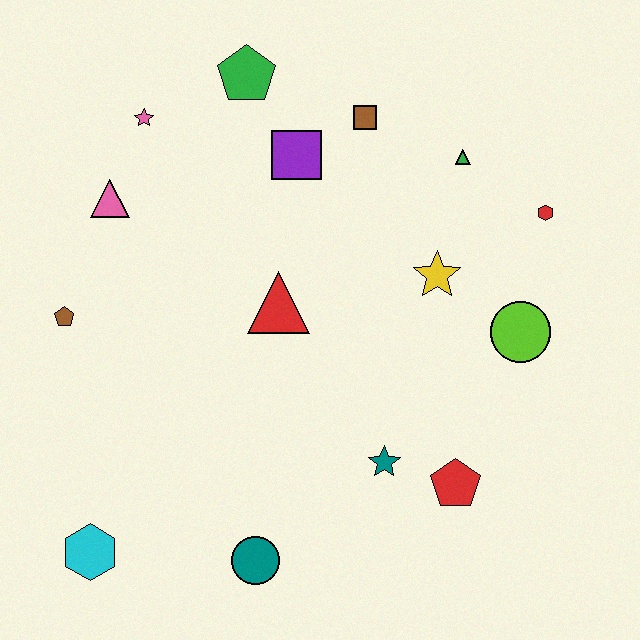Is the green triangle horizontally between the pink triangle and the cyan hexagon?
No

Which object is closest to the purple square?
The brown square is closest to the purple square.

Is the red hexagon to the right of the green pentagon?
Yes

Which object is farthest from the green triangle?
The cyan hexagon is farthest from the green triangle.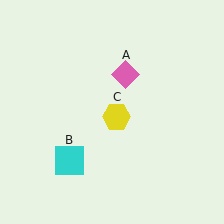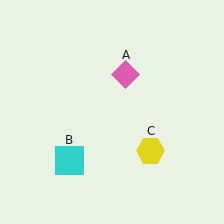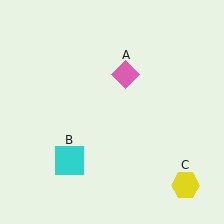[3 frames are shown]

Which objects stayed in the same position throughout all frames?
Pink diamond (object A) and cyan square (object B) remained stationary.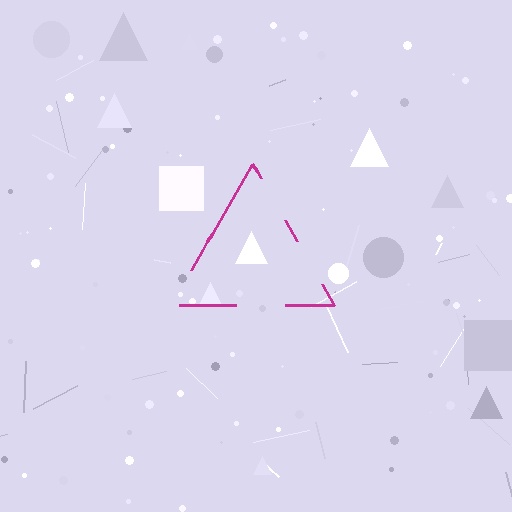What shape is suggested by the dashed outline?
The dashed outline suggests a triangle.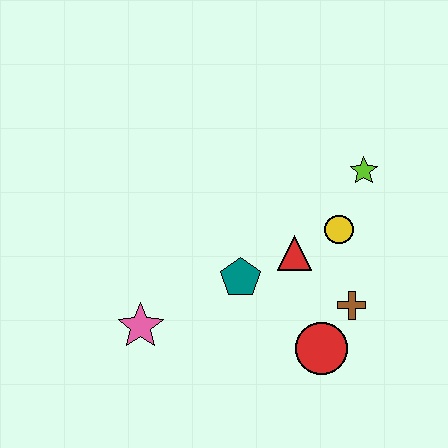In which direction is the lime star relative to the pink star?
The lime star is to the right of the pink star.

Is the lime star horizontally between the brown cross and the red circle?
No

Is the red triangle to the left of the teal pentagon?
No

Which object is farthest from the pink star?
The lime star is farthest from the pink star.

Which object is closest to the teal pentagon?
The red triangle is closest to the teal pentagon.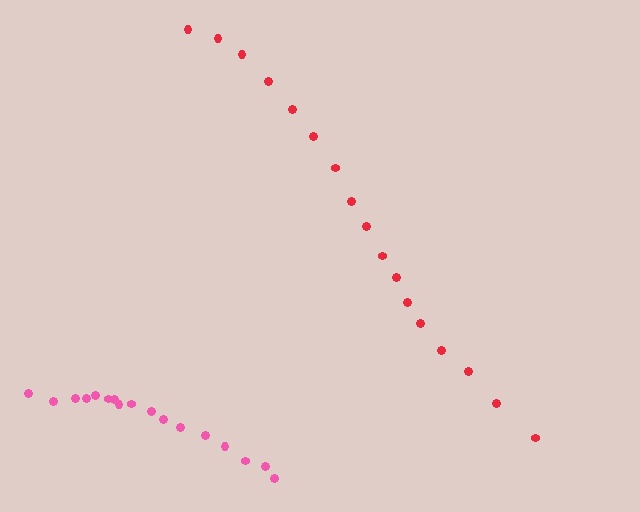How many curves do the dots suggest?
There are 2 distinct paths.